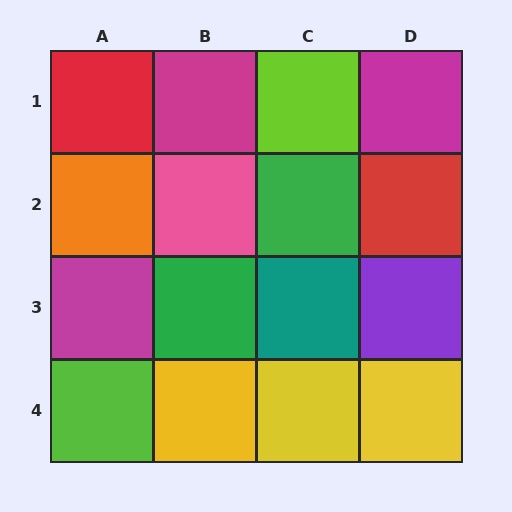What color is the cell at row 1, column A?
Red.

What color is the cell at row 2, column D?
Red.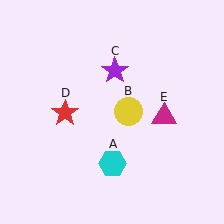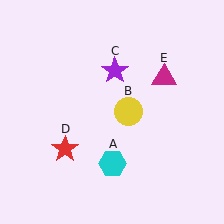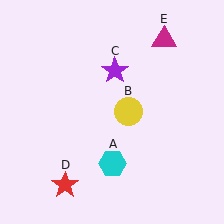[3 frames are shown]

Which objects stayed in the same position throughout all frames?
Cyan hexagon (object A) and yellow circle (object B) and purple star (object C) remained stationary.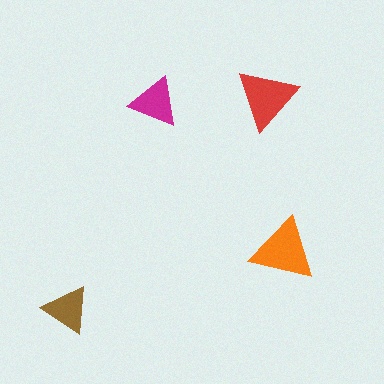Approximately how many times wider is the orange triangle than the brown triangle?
About 1.5 times wider.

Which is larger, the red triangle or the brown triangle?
The red one.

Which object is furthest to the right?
The orange triangle is rightmost.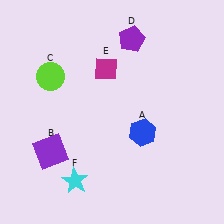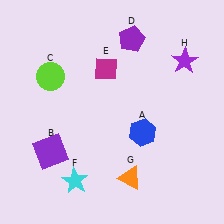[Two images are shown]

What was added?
An orange triangle (G), a purple star (H) were added in Image 2.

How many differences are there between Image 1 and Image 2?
There are 2 differences between the two images.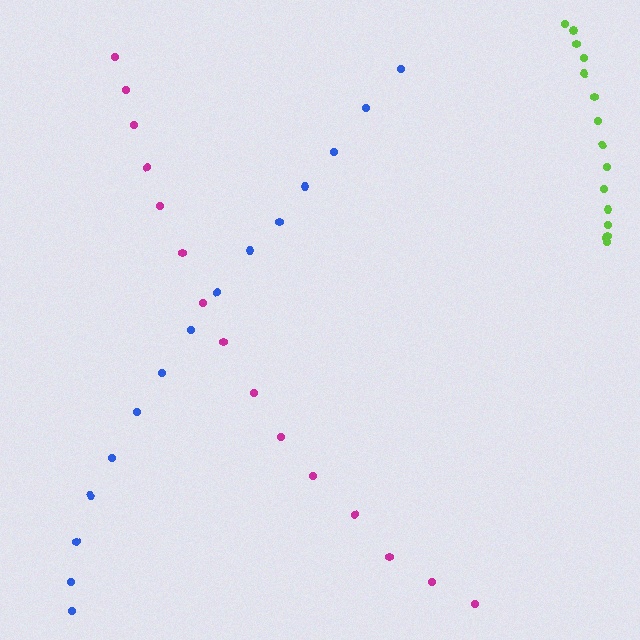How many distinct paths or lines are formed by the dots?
There are 3 distinct paths.